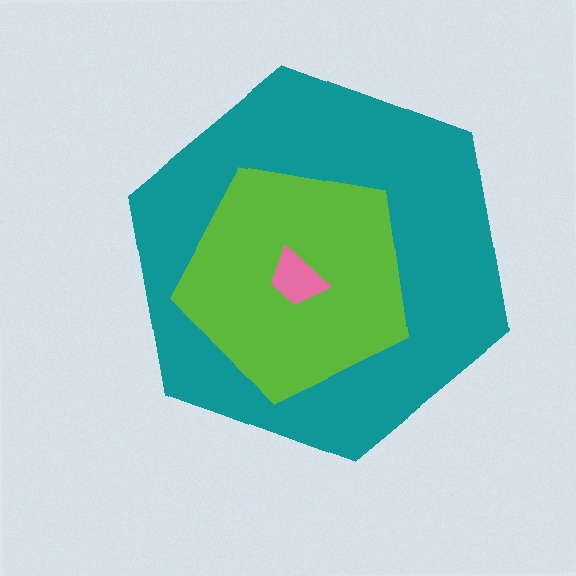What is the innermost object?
The pink trapezoid.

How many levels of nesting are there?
3.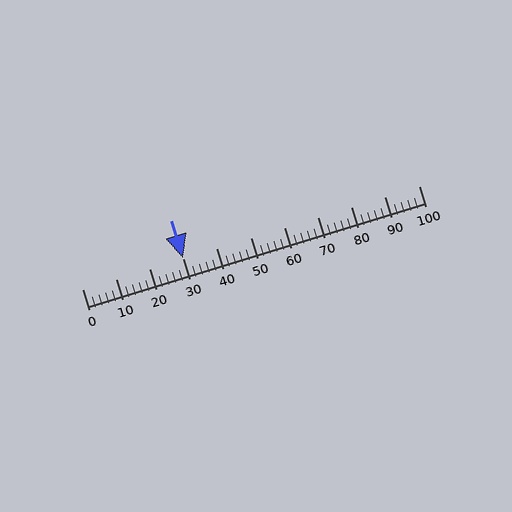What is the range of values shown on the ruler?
The ruler shows values from 0 to 100.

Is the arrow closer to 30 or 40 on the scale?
The arrow is closer to 30.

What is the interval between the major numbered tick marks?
The major tick marks are spaced 10 units apart.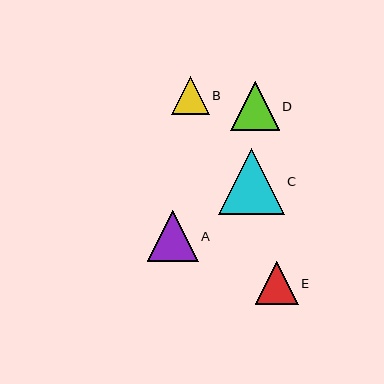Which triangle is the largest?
Triangle C is the largest with a size of approximately 66 pixels.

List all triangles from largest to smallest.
From largest to smallest: C, A, D, E, B.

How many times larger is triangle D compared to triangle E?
Triangle D is approximately 1.1 times the size of triangle E.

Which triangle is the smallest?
Triangle B is the smallest with a size of approximately 38 pixels.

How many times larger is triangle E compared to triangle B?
Triangle E is approximately 1.2 times the size of triangle B.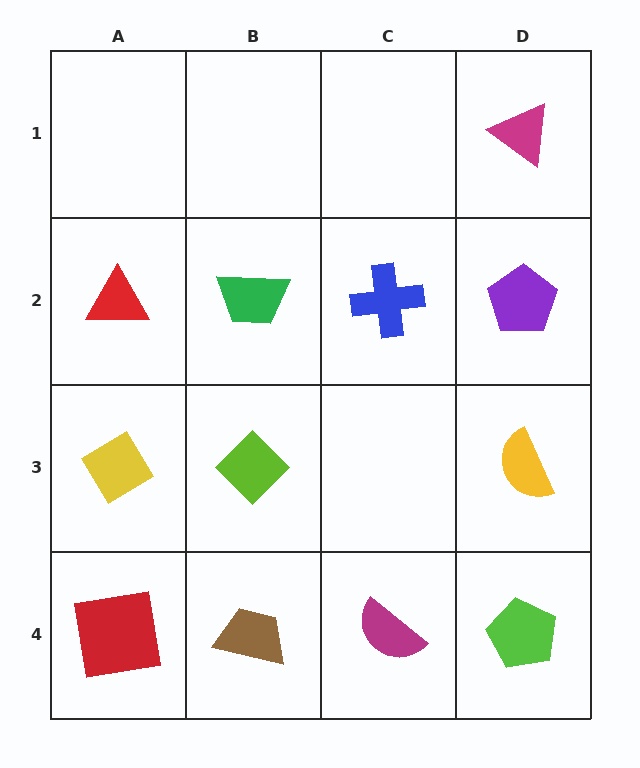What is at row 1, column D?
A magenta triangle.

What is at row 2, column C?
A blue cross.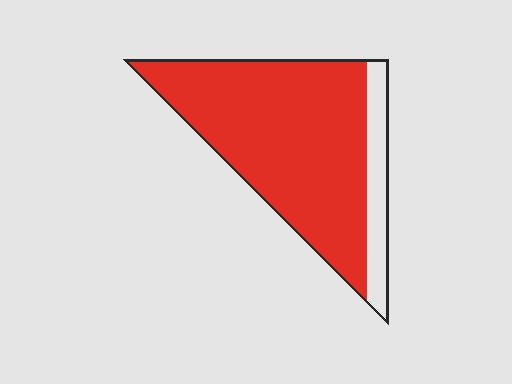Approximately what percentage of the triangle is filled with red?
Approximately 85%.